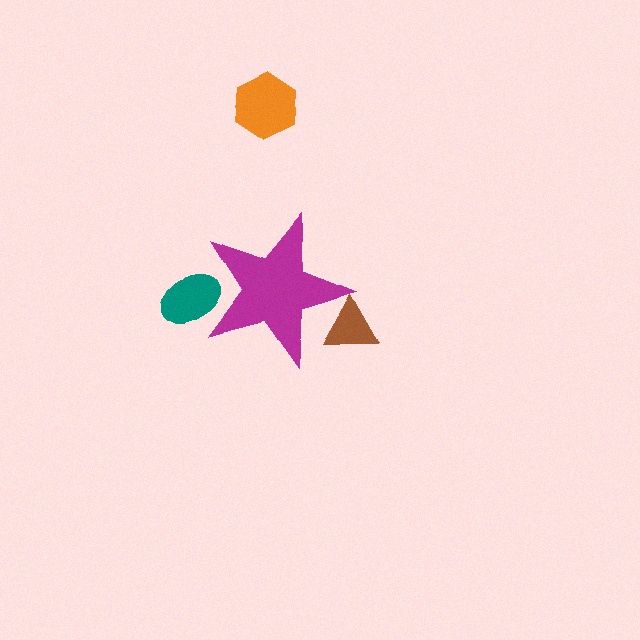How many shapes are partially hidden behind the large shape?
2 shapes are partially hidden.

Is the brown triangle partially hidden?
Yes, the brown triangle is partially hidden behind the magenta star.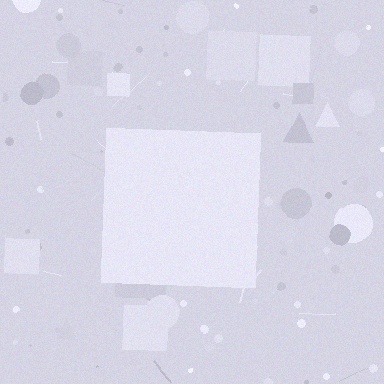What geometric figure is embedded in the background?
A square is embedded in the background.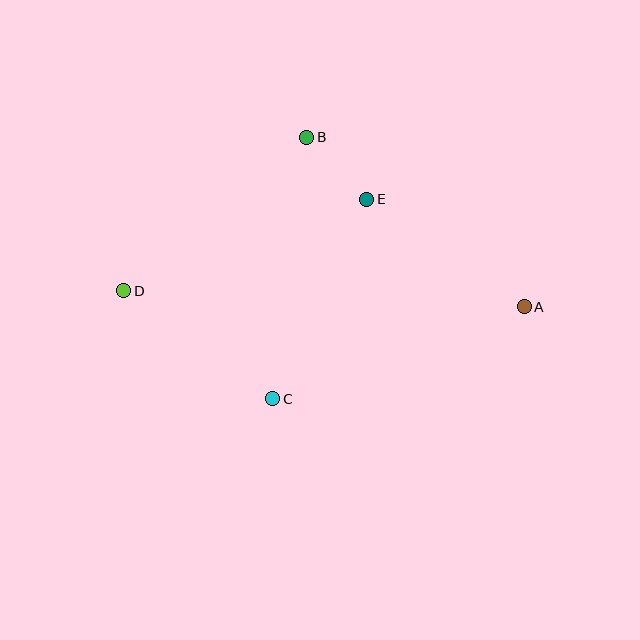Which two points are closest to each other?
Points B and E are closest to each other.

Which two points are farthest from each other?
Points A and D are farthest from each other.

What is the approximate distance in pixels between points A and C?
The distance between A and C is approximately 268 pixels.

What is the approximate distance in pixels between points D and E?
The distance between D and E is approximately 260 pixels.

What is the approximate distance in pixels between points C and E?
The distance between C and E is approximately 221 pixels.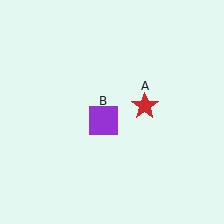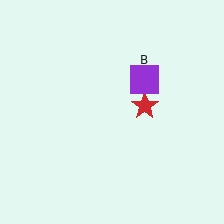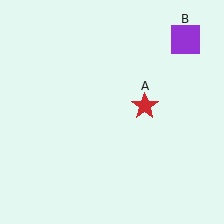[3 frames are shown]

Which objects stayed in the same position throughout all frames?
Red star (object A) remained stationary.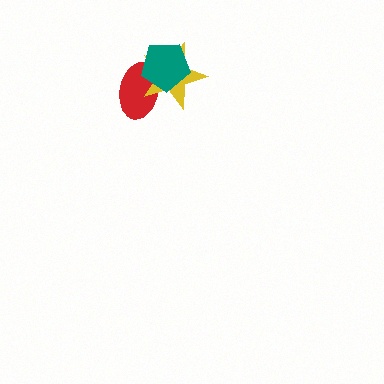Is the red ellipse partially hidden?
Yes, it is partially covered by another shape.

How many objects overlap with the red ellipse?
2 objects overlap with the red ellipse.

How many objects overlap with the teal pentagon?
2 objects overlap with the teal pentagon.